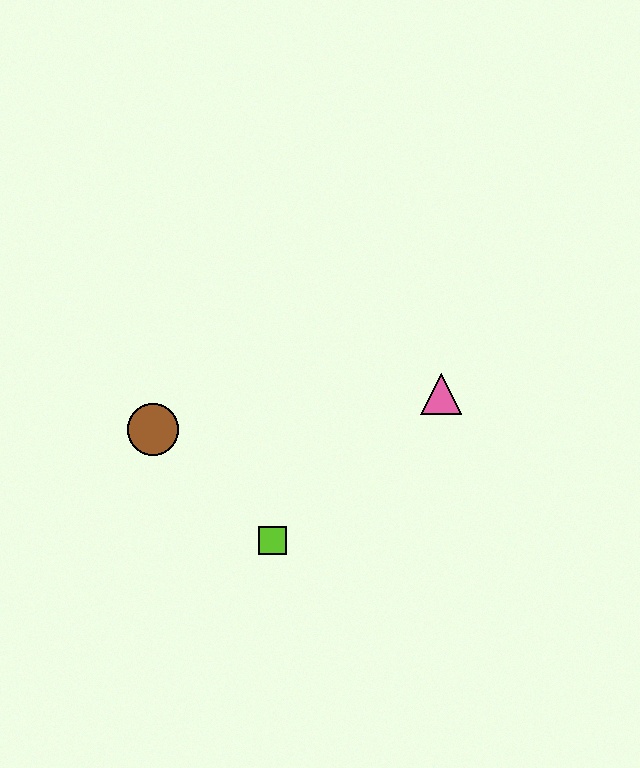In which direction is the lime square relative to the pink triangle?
The lime square is to the left of the pink triangle.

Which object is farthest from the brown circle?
The pink triangle is farthest from the brown circle.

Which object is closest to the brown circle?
The lime square is closest to the brown circle.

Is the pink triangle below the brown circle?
No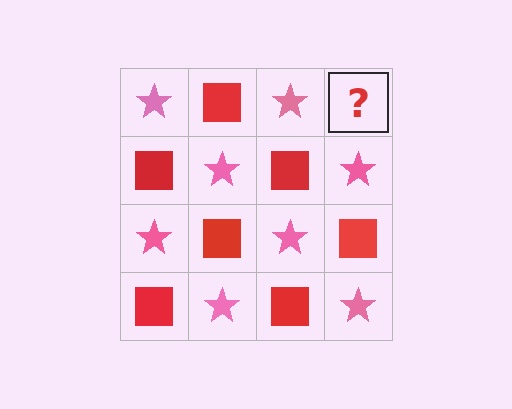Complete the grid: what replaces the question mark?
The question mark should be replaced with a red square.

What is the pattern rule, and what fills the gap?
The rule is that it alternates pink star and red square in a checkerboard pattern. The gap should be filled with a red square.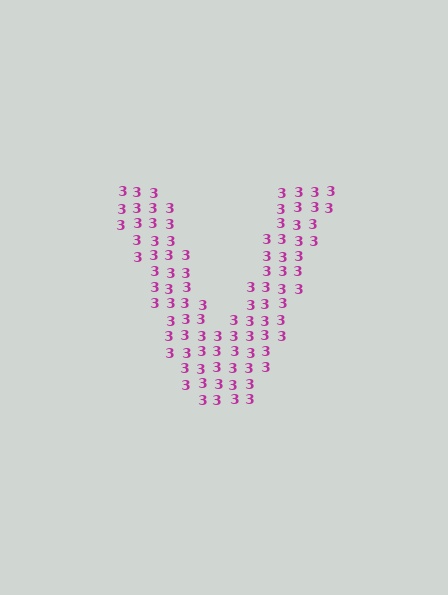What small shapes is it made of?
It is made of small digit 3's.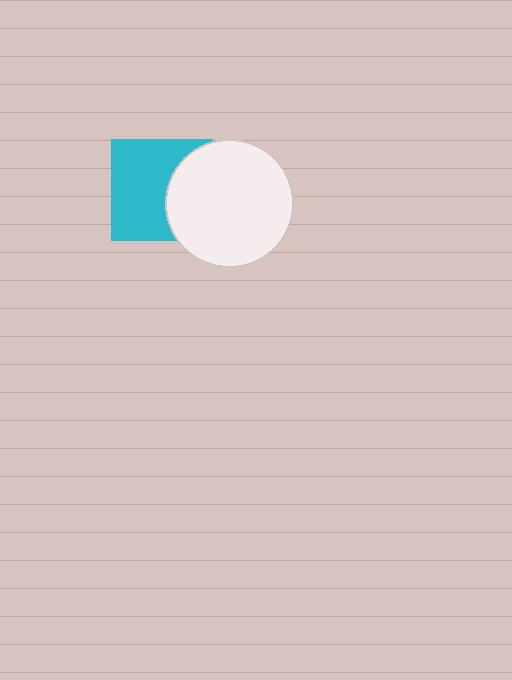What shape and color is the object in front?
The object in front is a white circle.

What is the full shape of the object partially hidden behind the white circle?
The partially hidden object is a cyan square.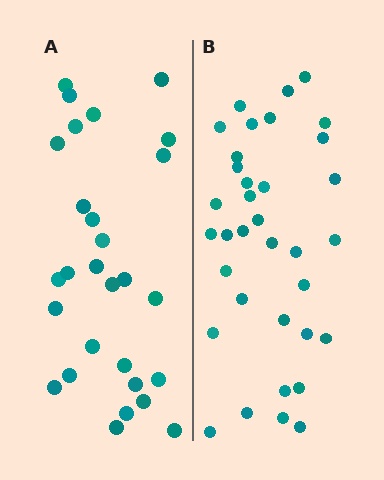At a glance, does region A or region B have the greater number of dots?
Region B (the right region) has more dots.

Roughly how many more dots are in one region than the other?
Region B has roughly 8 or so more dots than region A.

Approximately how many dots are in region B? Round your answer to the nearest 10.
About 40 dots. (The exact count is 35, which rounds to 40.)